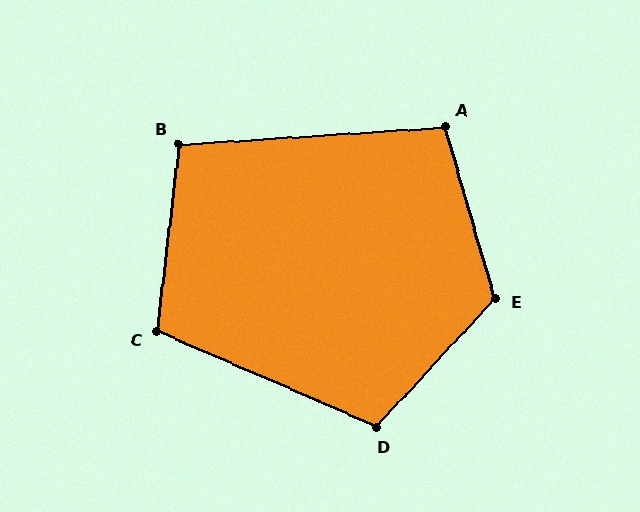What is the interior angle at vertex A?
Approximately 102 degrees (obtuse).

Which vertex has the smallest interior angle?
B, at approximately 100 degrees.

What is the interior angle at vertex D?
Approximately 109 degrees (obtuse).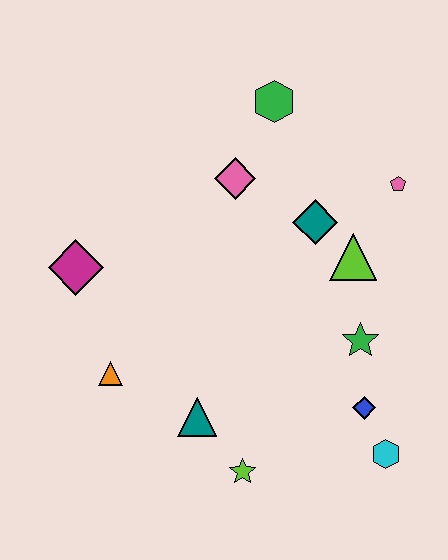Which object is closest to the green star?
The blue diamond is closest to the green star.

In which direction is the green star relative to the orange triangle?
The green star is to the right of the orange triangle.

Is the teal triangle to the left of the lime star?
Yes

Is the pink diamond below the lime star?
No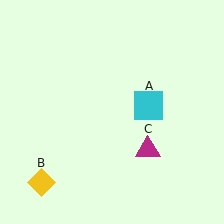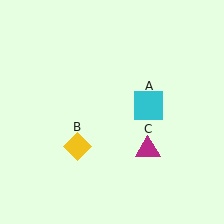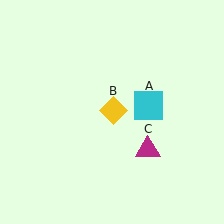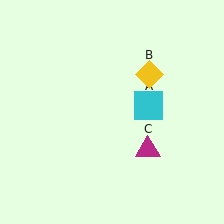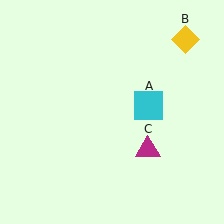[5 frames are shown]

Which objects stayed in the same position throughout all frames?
Cyan square (object A) and magenta triangle (object C) remained stationary.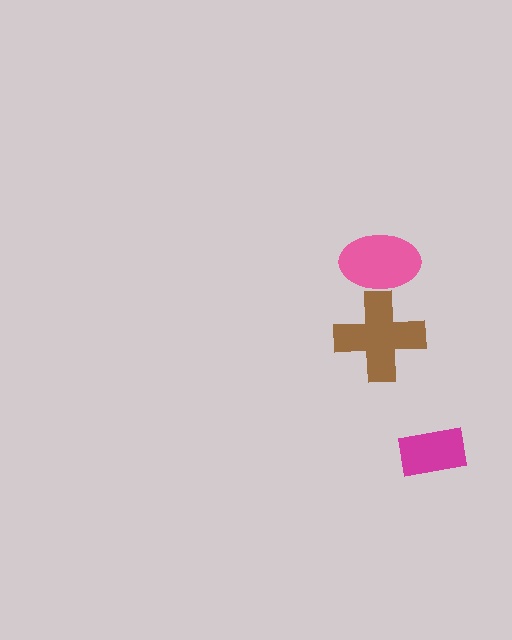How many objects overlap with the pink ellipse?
1 object overlaps with the pink ellipse.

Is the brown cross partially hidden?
Yes, it is partially covered by another shape.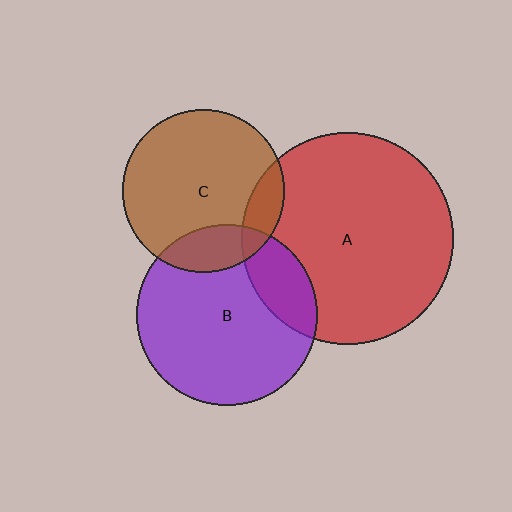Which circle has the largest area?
Circle A (red).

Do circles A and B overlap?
Yes.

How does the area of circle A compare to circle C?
Approximately 1.7 times.